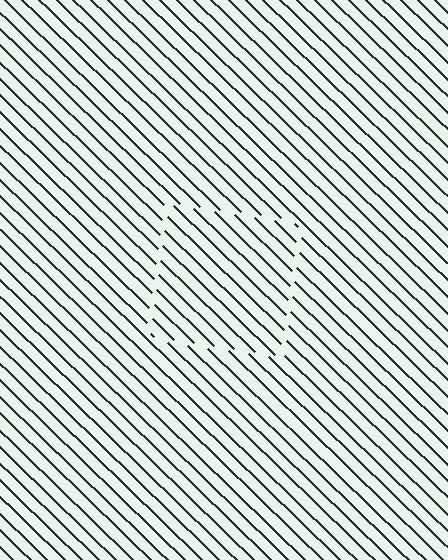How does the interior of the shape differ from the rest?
The interior of the shape contains the same grating, shifted by half a period — the contour is defined by the phase discontinuity where line-ends from the inner and outer gratings abut.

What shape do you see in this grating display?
An illusory square. The interior of the shape contains the same grating, shifted by half a period — the contour is defined by the phase discontinuity where line-ends from the inner and outer gratings abut.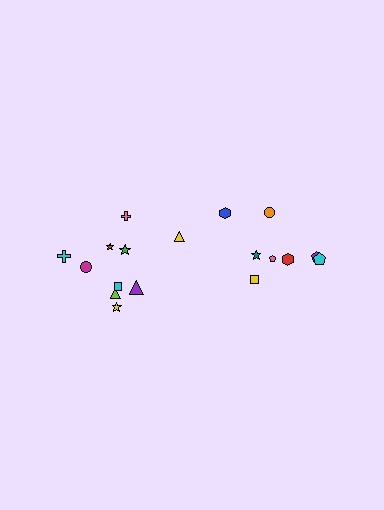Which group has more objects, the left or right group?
The left group.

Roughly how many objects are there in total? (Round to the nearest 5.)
Roughly 20 objects in total.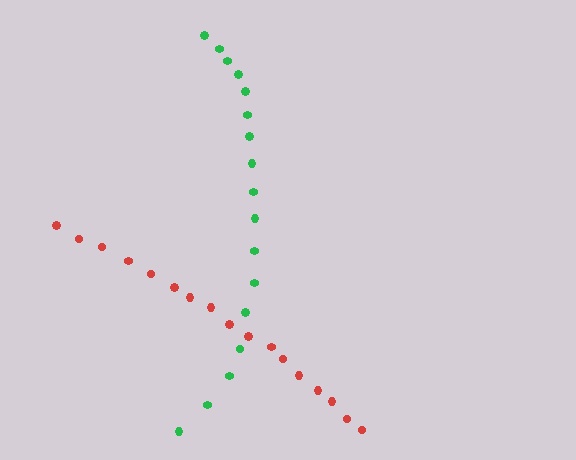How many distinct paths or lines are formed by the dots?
There are 2 distinct paths.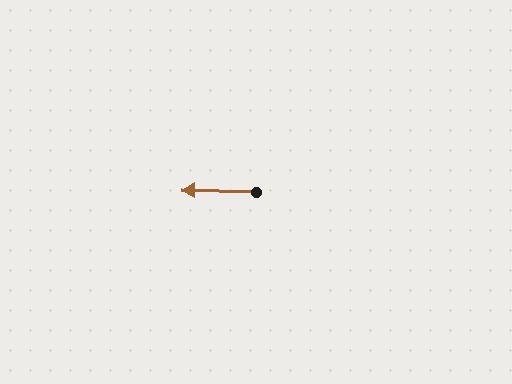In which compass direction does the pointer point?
West.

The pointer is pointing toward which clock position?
Roughly 9 o'clock.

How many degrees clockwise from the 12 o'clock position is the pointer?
Approximately 272 degrees.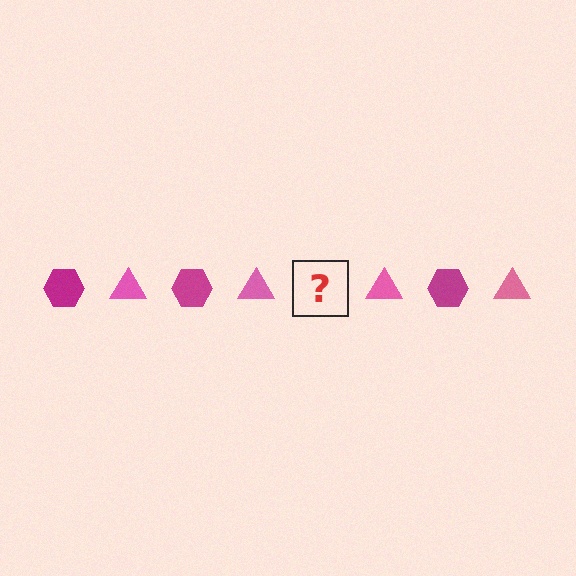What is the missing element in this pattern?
The missing element is a magenta hexagon.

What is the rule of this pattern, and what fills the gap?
The rule is that the pattern alternates between magenta hexagon and pink triangle. The gap should be filled with a magenta hexagon.